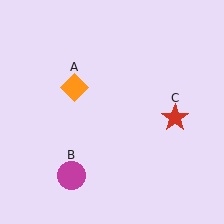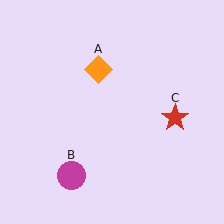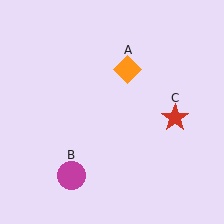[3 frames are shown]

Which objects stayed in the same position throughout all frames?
Magenta circle (object B) and red star (object C) remained stationary.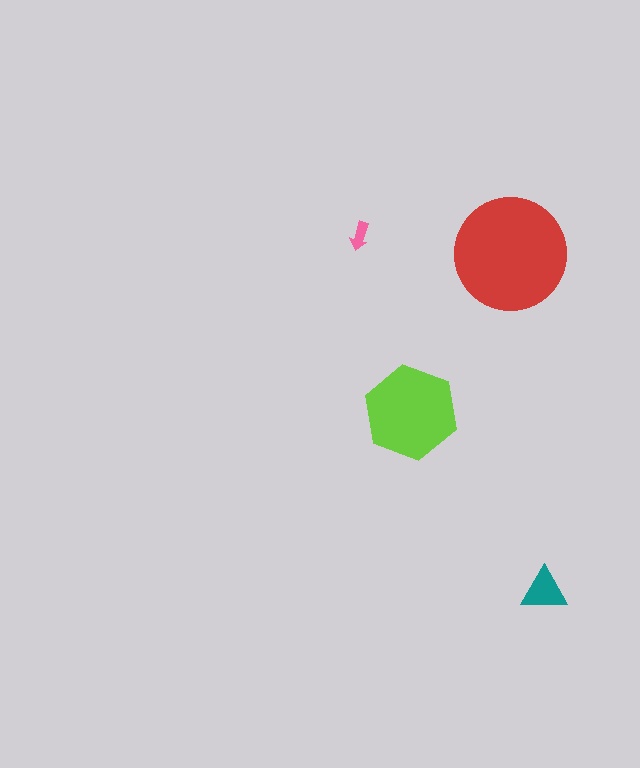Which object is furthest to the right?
The teal triangle is rightmost.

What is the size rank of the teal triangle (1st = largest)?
3rd.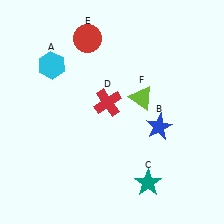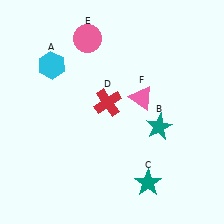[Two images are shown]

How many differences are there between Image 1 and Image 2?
There are 3 differences between the two images.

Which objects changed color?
B changed from blue to teal. E changed from red to pink. F changed from lime to pink.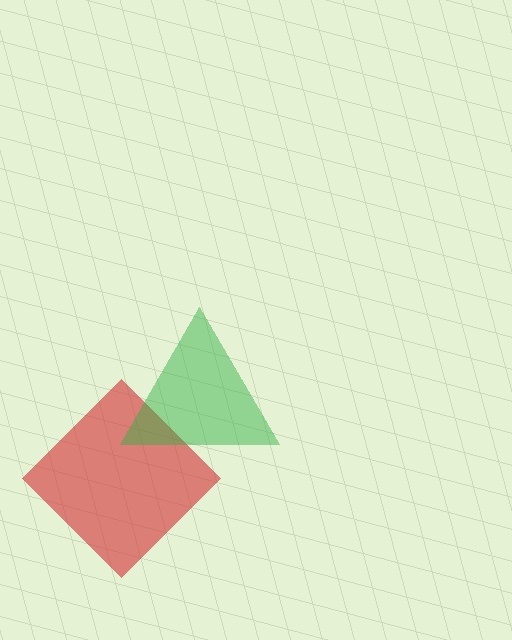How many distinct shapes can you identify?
There are 2 distinct shapes: a red diamond, a green triangle.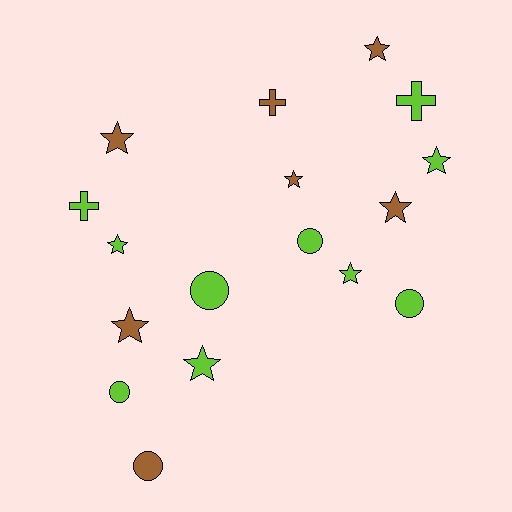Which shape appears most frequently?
Star, with 9 objects.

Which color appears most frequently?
Lime, with 10 objects.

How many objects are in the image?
There are 17 objects.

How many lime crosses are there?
There are 2 lime crosses.